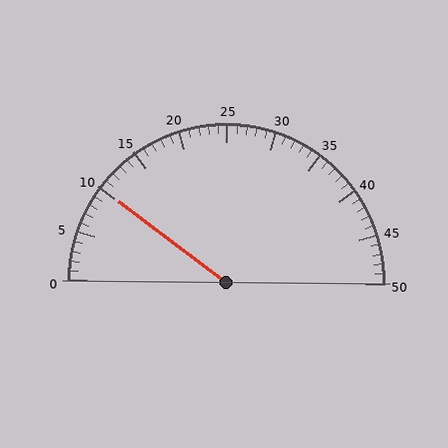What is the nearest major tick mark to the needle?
The nearest major tick mark is 10.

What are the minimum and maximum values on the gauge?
The gauge ranges from 0 to 50.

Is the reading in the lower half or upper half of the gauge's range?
The reading is in the lower half of the range (0 to 50).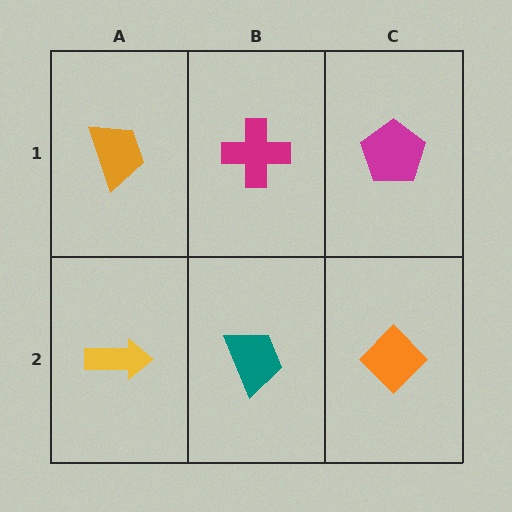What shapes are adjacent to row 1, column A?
A yellow arrow (row 2, column A), a magenta cross (row 1, column B).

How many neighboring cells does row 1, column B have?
3.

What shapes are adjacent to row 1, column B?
A teal trapezoid (row 2, column B), an orange trapezoid (row 1, column A), a magenta pentagon (row 1, column C).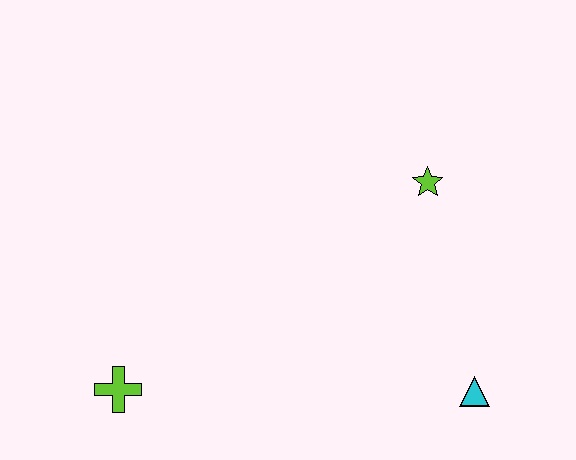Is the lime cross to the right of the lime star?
No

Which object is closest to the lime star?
The cyan triangle is closest to the lime star.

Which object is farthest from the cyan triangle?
The lime cross is farthest from the cyan triangle.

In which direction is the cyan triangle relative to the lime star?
The cyan triangle is below the lime star.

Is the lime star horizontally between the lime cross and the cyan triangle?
Yes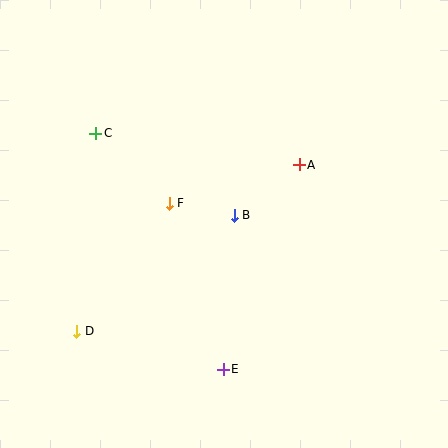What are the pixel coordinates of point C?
Point C is at (96, 134).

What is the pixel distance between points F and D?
The distance between F and D is 158 pixels.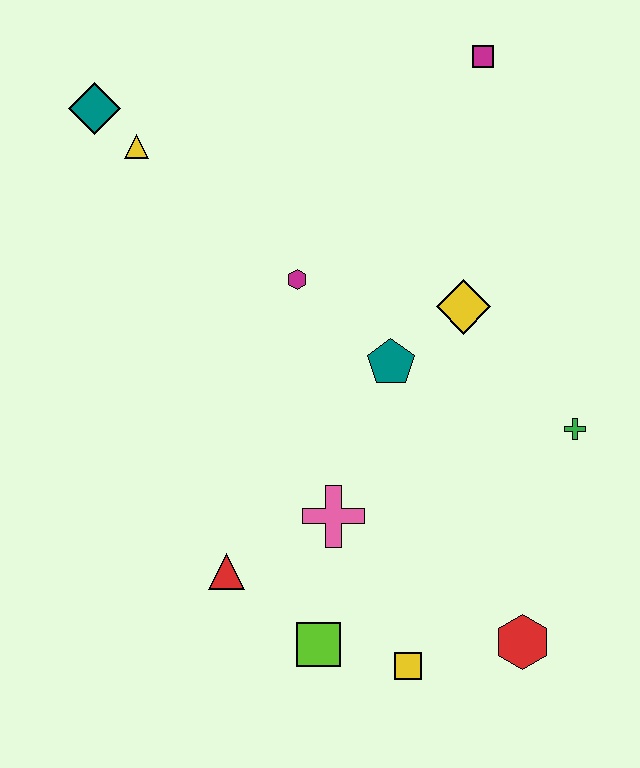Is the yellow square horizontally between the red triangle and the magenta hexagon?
No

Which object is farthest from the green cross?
The teal diamond is farthest from the green cross.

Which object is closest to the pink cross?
The red triangle is closest to the pink cross.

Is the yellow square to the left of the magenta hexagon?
No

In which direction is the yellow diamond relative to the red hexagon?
The yellow diamond is above the red hexagon.